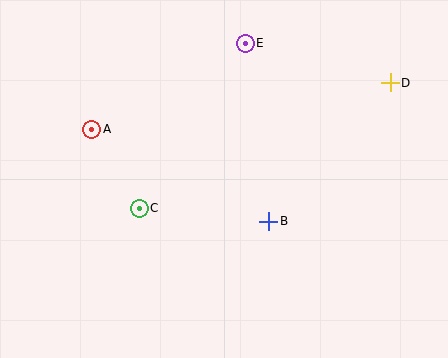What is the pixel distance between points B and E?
The distance between B and E is 180 pixels.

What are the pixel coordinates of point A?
Point A is at (92, 129).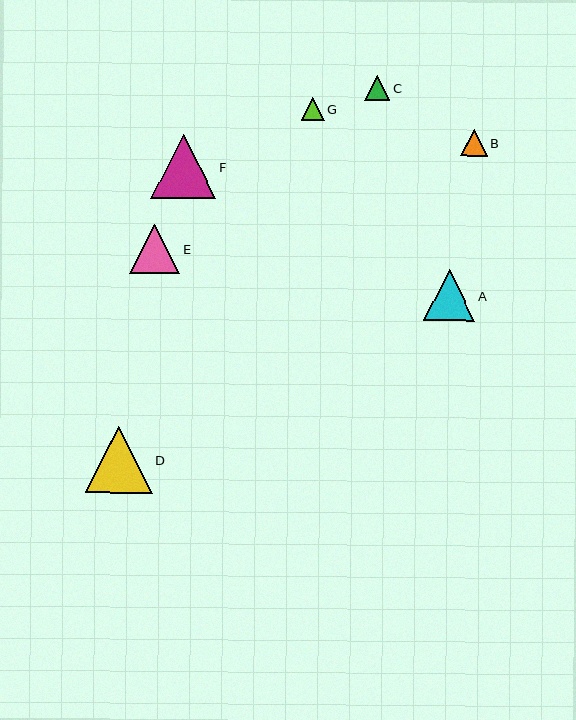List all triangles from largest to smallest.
From largest to smallest: D, F, A, E, B, C, G.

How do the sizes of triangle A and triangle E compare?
Triangle A and triangle E are approximately the same size.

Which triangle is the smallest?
Triangle G is the smallest with a size of approximately 23 pixels.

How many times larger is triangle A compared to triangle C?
Triangle A is approximately 2.0 times the size of triangle C.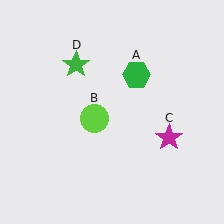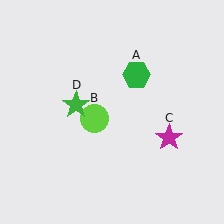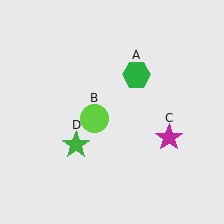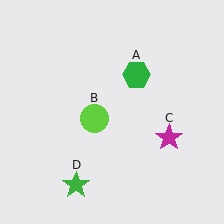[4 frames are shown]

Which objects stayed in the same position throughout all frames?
Green hexagon (object A) and lime circle (object B) and magenta star (object C) remained stationary.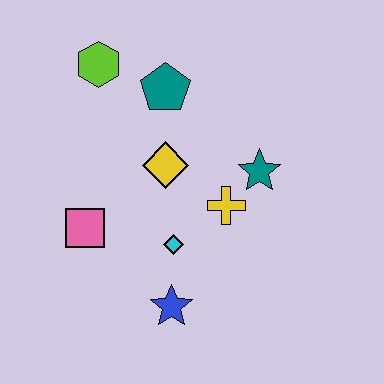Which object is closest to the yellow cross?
The teal star is closest to the yellow cross.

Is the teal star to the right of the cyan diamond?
Yes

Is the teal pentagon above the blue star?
Yes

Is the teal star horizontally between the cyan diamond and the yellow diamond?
No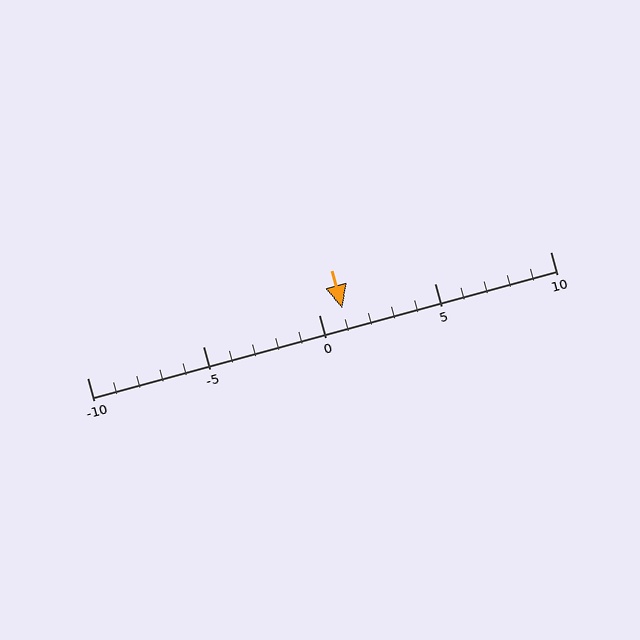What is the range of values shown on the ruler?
The ruler shows values from -10 to 10.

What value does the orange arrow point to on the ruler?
The orange arrow points to approximately 1.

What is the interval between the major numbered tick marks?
The major tick marks are spaced 5 units apart.